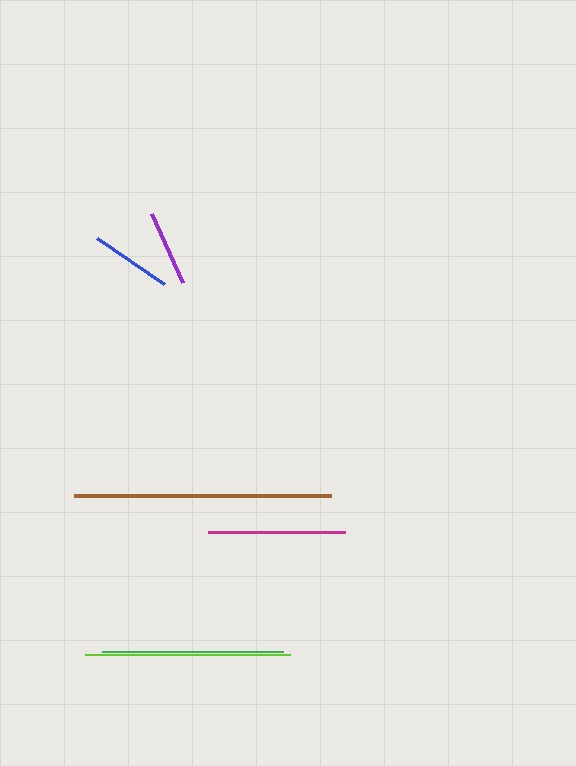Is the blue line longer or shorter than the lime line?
The lime line is longer than the blue line.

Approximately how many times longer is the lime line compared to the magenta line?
The lime line is approximately 1.5 times the length of the magenta line.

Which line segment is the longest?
The brown line is the longest at approximately 257 pixels.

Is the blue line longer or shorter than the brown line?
The brown line is longer than the blue line.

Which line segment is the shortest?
The purple line is the shortest at approximately 75 pixels.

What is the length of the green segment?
The green segment is approximately 181 pixels long.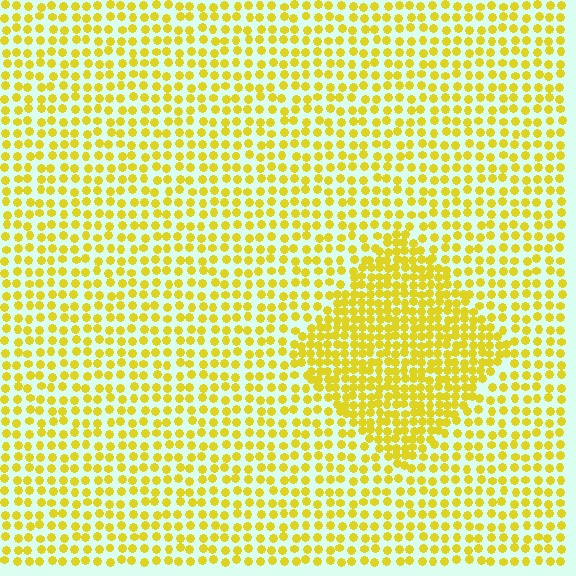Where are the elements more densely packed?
The elements are more densely packed inside the diamond boundary.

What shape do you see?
I see a diamond.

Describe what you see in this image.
The image contains small yellow elements arranged at two different densities. A diamond-shaped region is visible where the elements are more densely packed than the surrounding area.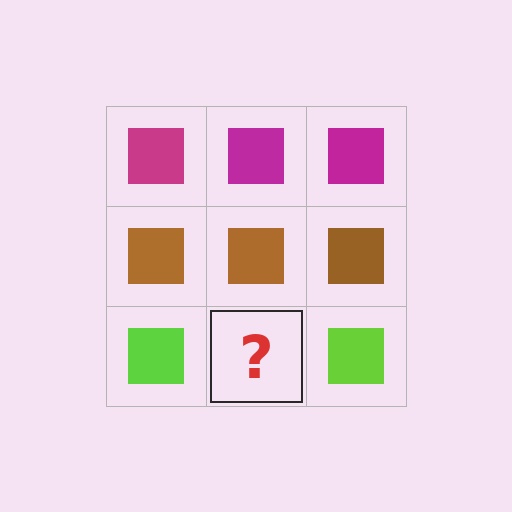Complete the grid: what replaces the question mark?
The question mark should be replaced with a lime square.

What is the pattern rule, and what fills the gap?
The rule is that each row has a consistent color. The gap should be filled with a lime square.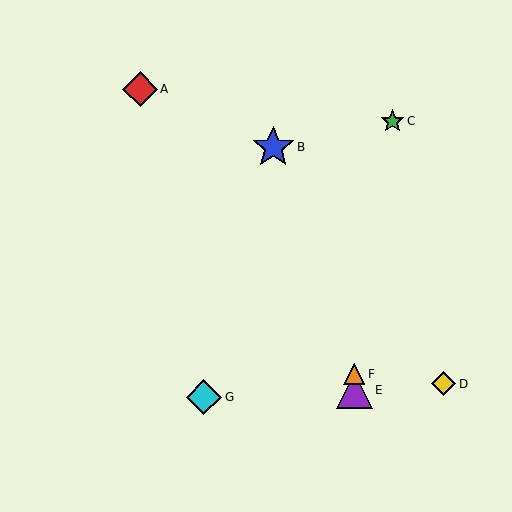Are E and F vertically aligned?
Yes, both are at x≈354.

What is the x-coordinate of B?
Object B is at x≈273.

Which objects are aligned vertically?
Objects E, F are aligned vertically.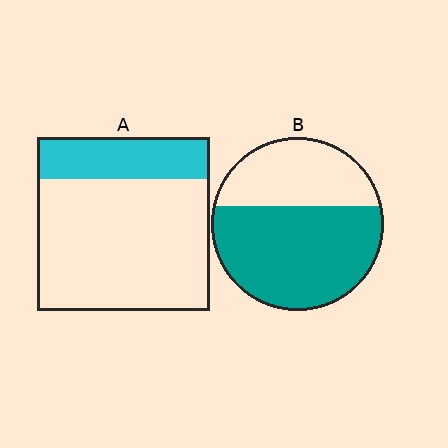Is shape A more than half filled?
No.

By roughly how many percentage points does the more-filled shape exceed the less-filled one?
By roughly 40 percentage points (B over A).